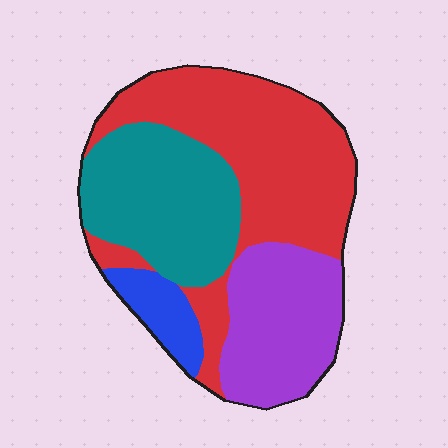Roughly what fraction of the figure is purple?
Purple covers around 25% of the figure.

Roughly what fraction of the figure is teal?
Teal covers around 25% of the figure.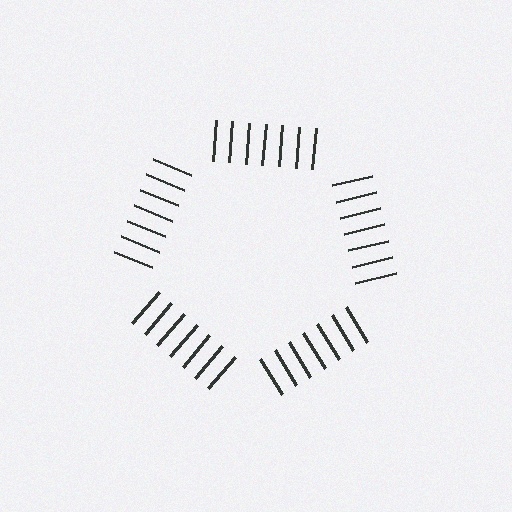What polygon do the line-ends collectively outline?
An illusory pentagon — the line segments terminate on its edges but no continuous stroke is drawn.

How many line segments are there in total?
35 — 7 along each of the 5 edges.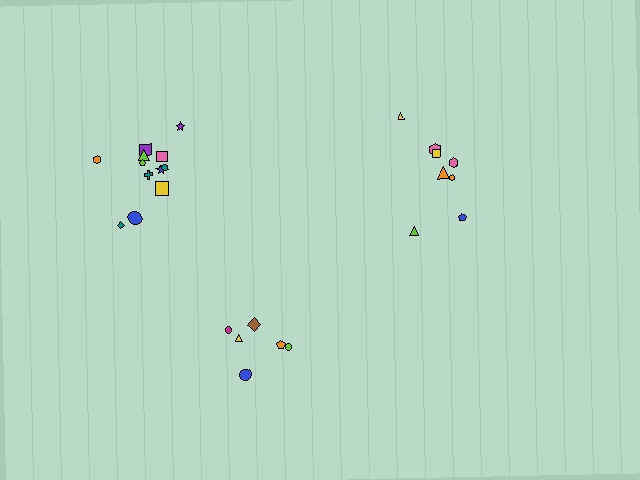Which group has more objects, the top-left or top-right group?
The top-left group.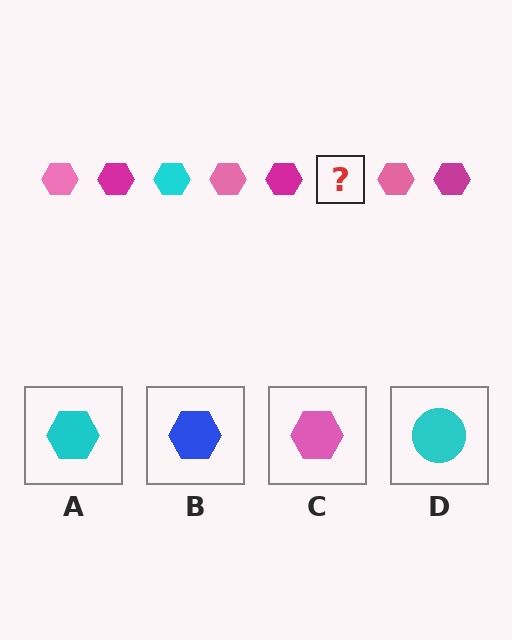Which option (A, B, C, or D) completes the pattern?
A.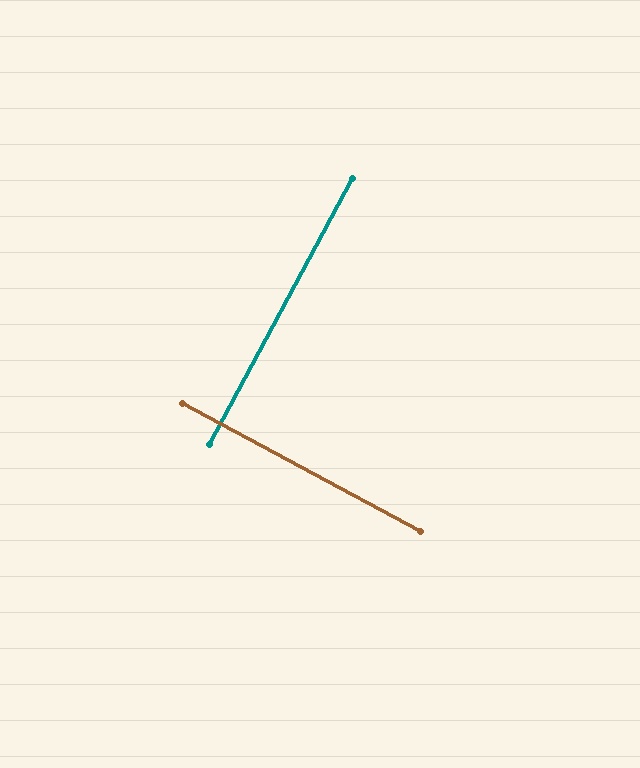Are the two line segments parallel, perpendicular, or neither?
Perpendicular — they meet at approximately 90°.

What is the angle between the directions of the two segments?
Approximately 90 degrees.